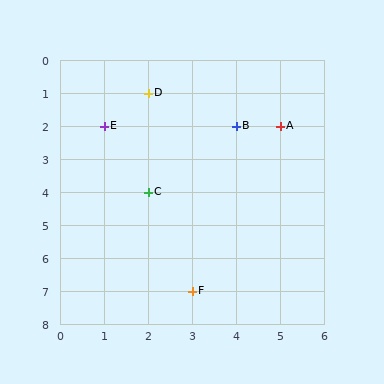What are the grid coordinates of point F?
Point F is at grid coordinates (3, 7).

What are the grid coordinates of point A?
Point A is at grid coordinates (5, 2).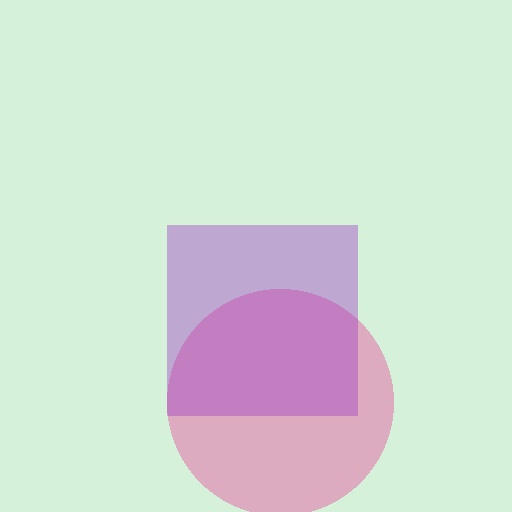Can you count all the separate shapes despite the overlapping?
Yes, there are 2 separate shapes.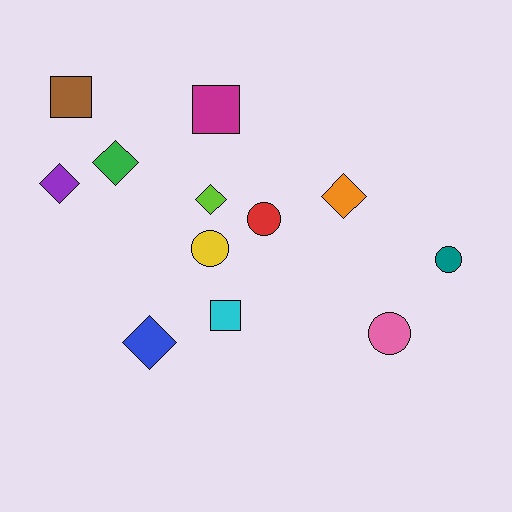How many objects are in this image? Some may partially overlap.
There are 12 objects.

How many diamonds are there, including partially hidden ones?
There are 5 diamonds.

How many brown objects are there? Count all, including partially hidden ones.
There is 1 brown object.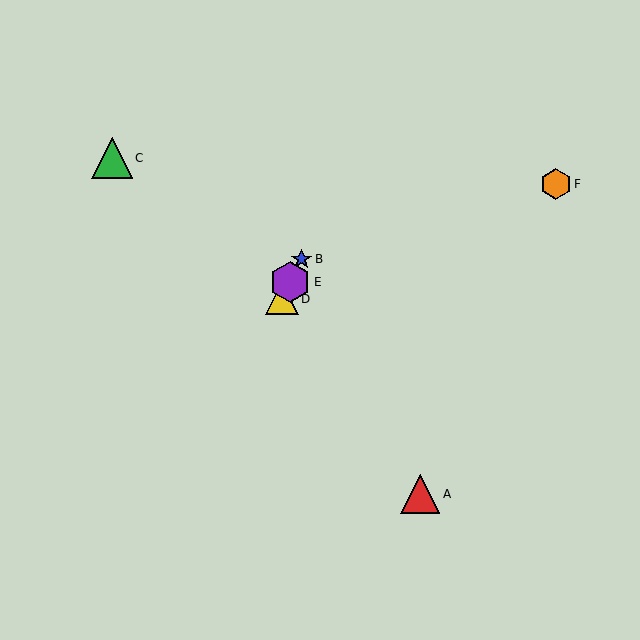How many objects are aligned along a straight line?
3 objects (B, D, E) are aligned along a straight line.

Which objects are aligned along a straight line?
Objects B, D, E are aligned along a straight line.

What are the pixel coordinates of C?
Object C is at (112, 158).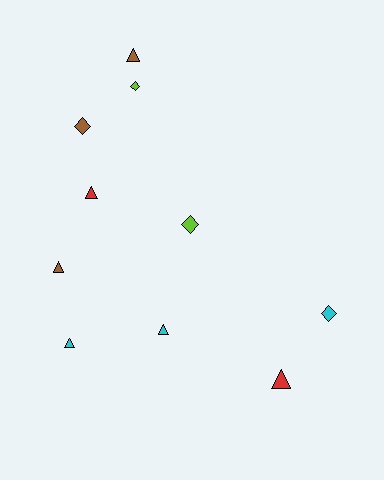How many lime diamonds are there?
There are 2 lime diamonds.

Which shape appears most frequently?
Triangle, with 6 objects.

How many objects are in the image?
There are 10 objects.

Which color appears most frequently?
Cyan, with 3 objects.